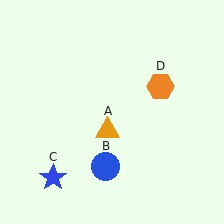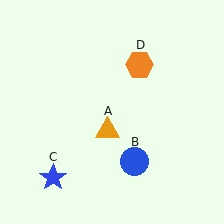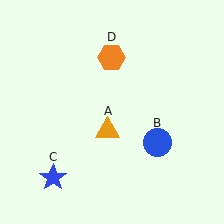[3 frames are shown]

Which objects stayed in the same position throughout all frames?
Orange triangle (object A) and blue star (object C) remained stationary.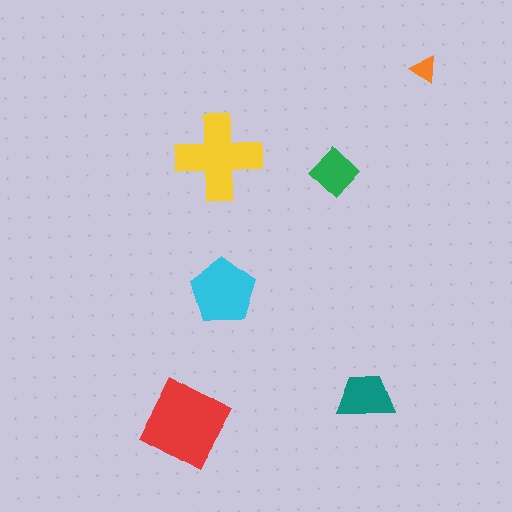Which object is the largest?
The red diamond.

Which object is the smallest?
The orange triangle.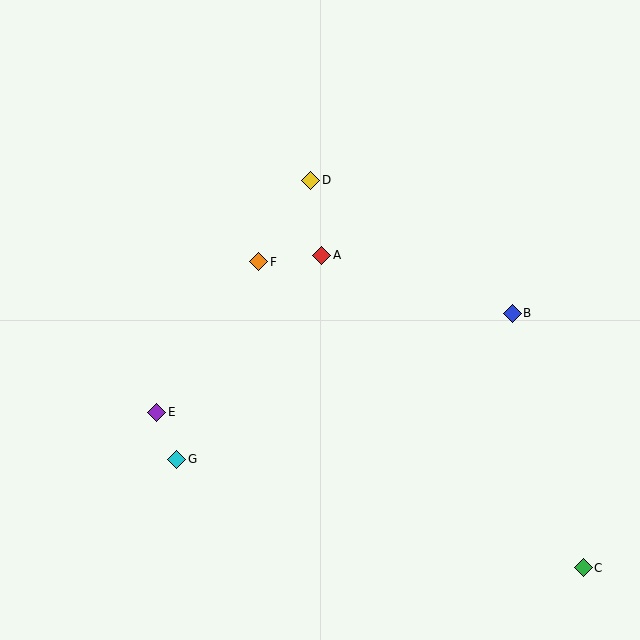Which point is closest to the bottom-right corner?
Point C is closest to the bottom-right corner.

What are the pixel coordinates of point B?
Point B is at (512, 313).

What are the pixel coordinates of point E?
Point E is at (157, 412).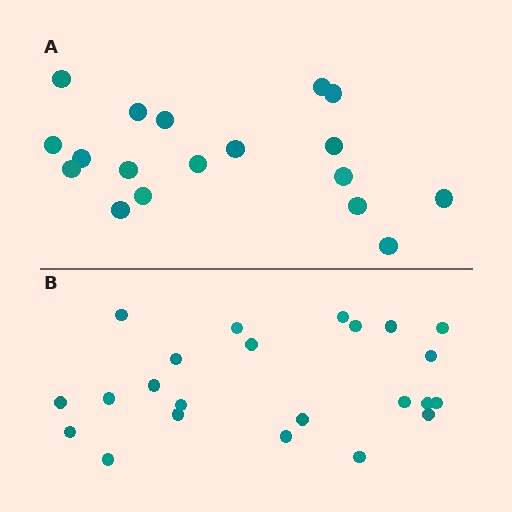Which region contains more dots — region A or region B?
Region B (the bottom region) has more dots.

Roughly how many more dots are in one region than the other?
Region B has about 5 more dots than region A.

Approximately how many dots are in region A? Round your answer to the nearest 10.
About 20 dots. (The exact count is 18, which rounds to 20.)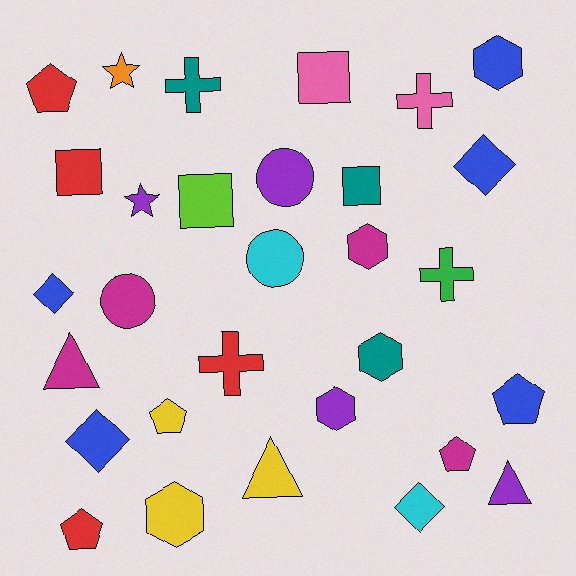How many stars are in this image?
There are 2 stars.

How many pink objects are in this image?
There are 2 pink objects.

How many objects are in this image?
There are 30 objects.